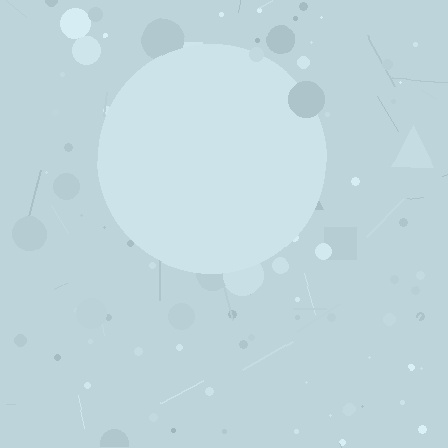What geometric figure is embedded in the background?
A circle is embedded in the background.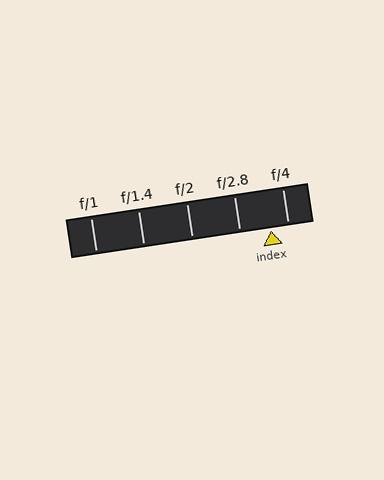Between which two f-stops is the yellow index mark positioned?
The index mark is between f/2.8 and f/4.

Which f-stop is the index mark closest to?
The index mark is closest to f/4.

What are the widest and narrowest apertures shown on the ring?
The widest aperture shown is f/1 and the narrowest is f/4.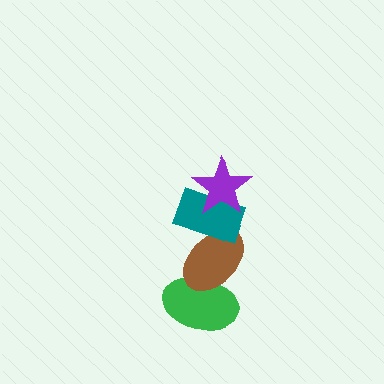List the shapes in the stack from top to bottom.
From top to bottom: the purple star, the teal rectangle, the brown ellipse, the green ellipse.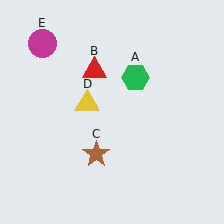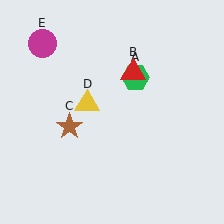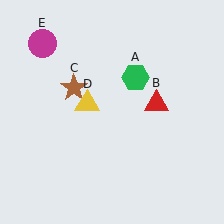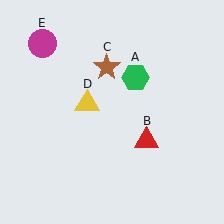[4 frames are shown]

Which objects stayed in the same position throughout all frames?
Green hexagon (object A) and yellow triangle (object D) and magenta circle (object E) remained stationary.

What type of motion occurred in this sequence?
The red triangle (object B), brown star (object C) rotated clockwise around the center of the scene.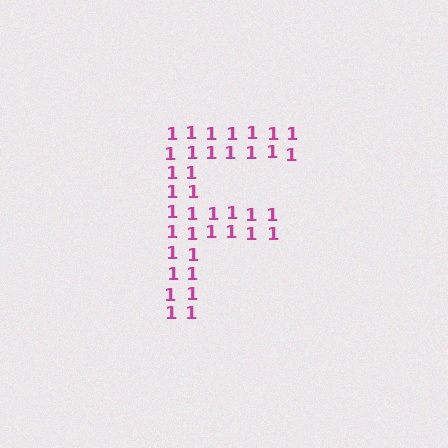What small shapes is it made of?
It is made of small digit 1's.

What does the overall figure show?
The overall figure shows the letter F.